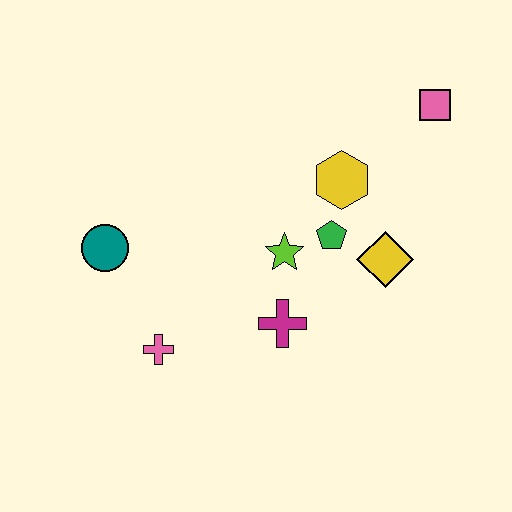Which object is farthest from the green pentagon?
The teal circle is farthest from the green pentagon.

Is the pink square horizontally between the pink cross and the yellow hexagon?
No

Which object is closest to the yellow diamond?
The green pentagon is closest to the yellow diamond.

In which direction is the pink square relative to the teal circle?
The pink square is to the right of the teal circle.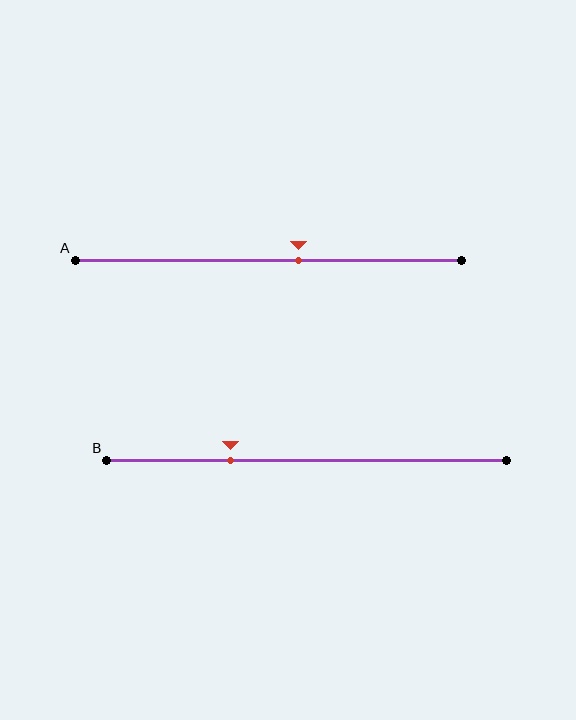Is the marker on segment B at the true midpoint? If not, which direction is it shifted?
No, the marker on segment B is shifted to the left by about 19% of the segment length.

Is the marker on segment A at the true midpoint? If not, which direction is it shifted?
No, the marker on segment A is shifted to the right by about 8% of the segment length.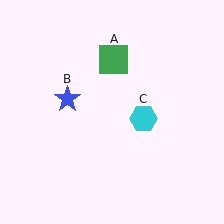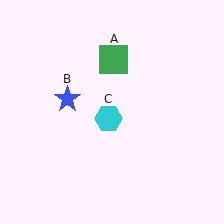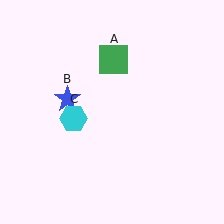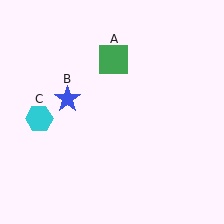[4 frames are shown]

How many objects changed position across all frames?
1 object changed position: cyan hexagon (object C).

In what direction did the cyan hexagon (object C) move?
The cyan hexagon (object C) moved left.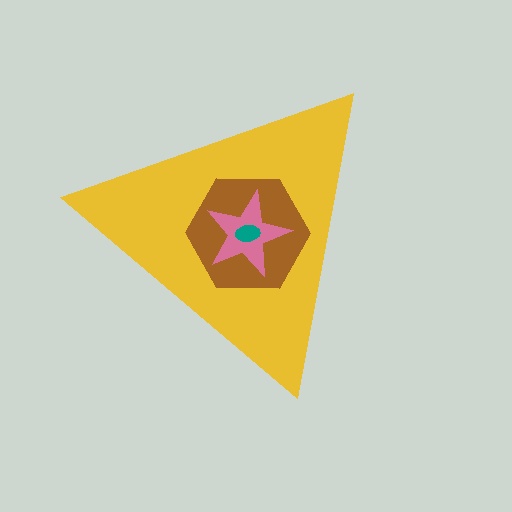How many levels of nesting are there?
4.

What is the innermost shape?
The teal ellipse.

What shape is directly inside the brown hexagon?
The pink star.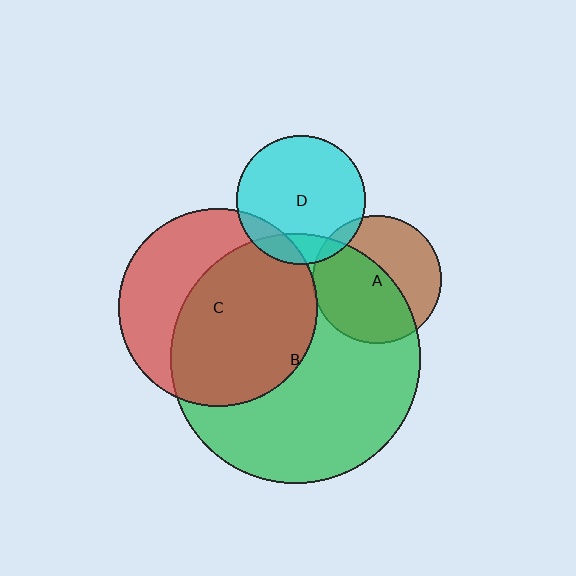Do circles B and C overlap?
Yes.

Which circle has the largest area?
Circle B (green).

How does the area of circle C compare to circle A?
Approximately 2.4 times.